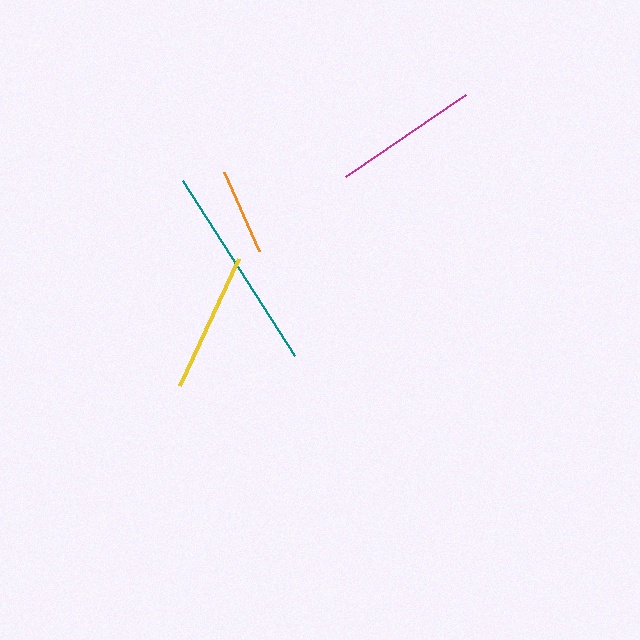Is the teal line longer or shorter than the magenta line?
The teal line is longer than the magenta line.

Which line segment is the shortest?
The orange line is the shortest at approximately 87 pixels.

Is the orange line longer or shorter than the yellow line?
The yellow line is longer than the orange line.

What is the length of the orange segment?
The orange segment is approximately 87 pixels long.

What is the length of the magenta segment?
The magenta segment is approximately 145 pixels long.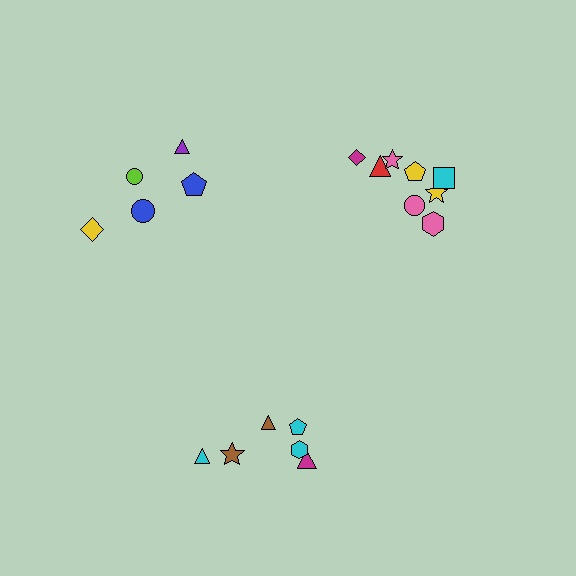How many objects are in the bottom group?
There are 6 objects.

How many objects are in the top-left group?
There are 5 objects.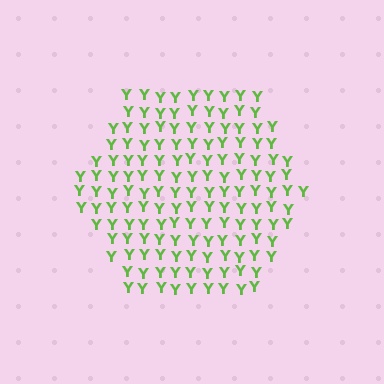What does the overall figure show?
The overall figure shows a hexagon.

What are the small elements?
The small elements are letter Y's.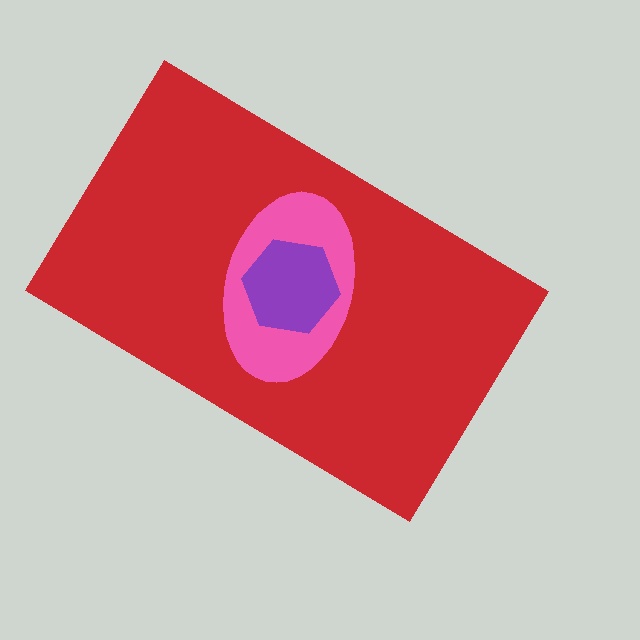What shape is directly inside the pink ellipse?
The purple hexagon.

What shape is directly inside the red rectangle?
The pink ellipse.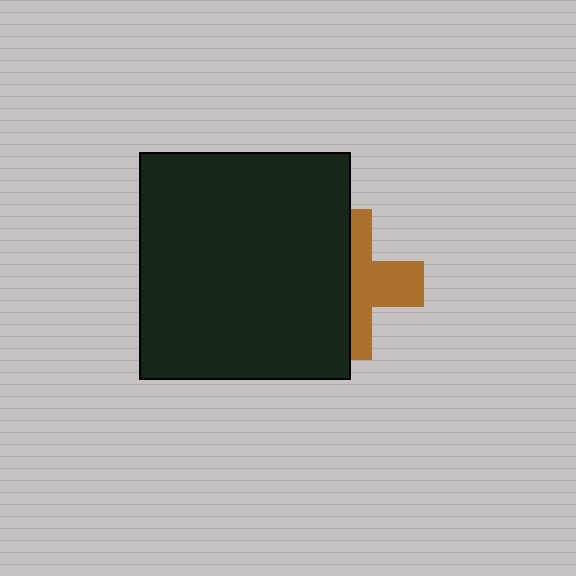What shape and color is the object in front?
The object in front is a black rectangle.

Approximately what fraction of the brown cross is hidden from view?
Roughly 54% of the brown cross is hidden behind the black rectangle.